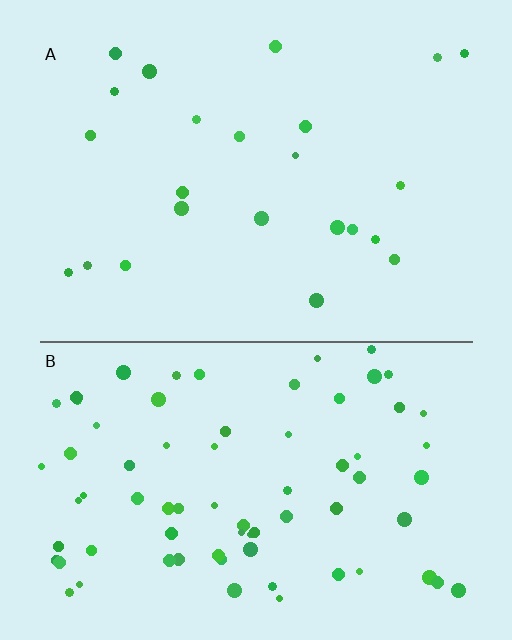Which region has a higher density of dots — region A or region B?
B (the bottom).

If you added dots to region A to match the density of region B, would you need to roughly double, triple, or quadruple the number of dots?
Approximately triple.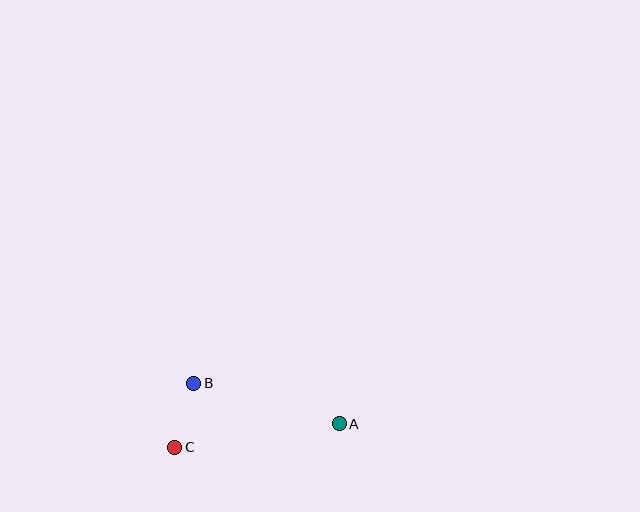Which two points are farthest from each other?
Points A and C are farthest from each other.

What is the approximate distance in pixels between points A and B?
The distance between A and B is approximately 151 pixels.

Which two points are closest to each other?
Points B and C are closest to each other.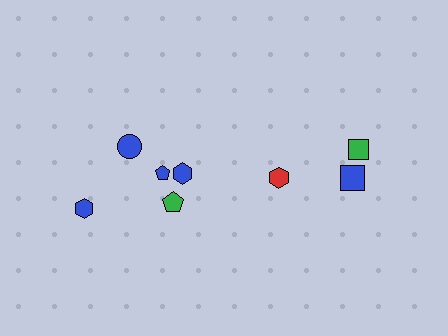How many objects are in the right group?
There are 3 objects.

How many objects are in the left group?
There are 5 objects.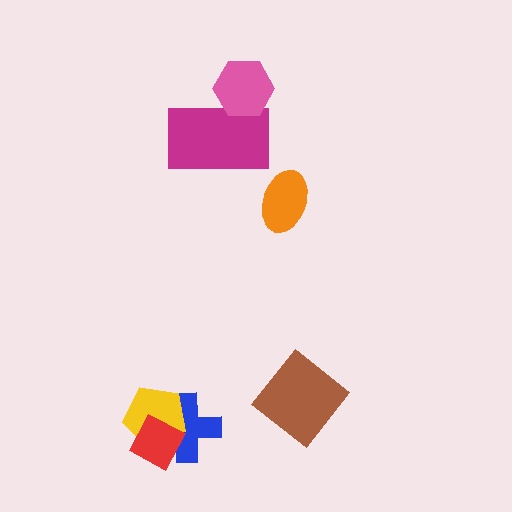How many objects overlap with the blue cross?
2 objects overlap with the blue cross.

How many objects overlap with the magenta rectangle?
1 object overlaps with the magenta rectangle.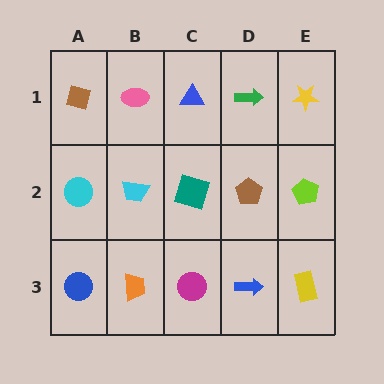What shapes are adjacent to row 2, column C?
A blue triangle (row 1, column C), a magenta circle (row 3, column C), a cyan trapezoid (row 2, column B), a brown pentagon (row 2, column D).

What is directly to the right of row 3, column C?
A blue arrow.